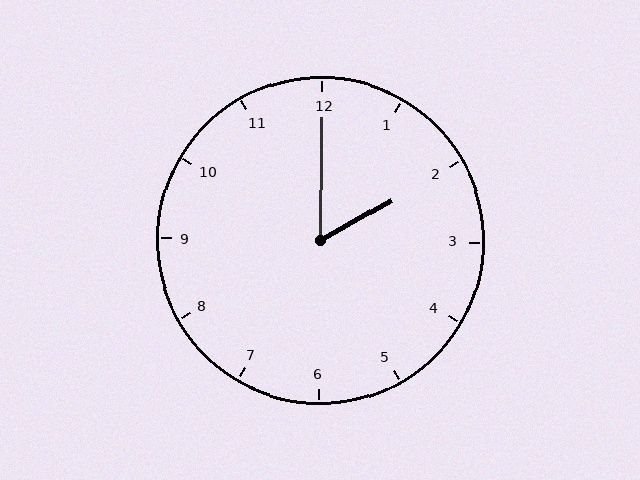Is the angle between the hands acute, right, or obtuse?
It is acute.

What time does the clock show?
2:00.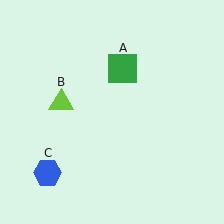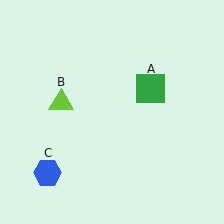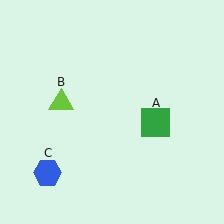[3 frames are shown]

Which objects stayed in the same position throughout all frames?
Lime triangle (object B) and blue hexagon (object C) remained stationary.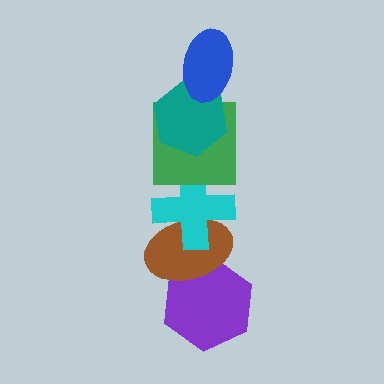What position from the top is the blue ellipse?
The blue ellipse is 1st from the top.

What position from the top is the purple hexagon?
The purple hexagon is 6th from the top.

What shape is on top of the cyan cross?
The green square is on top of the cyan cross.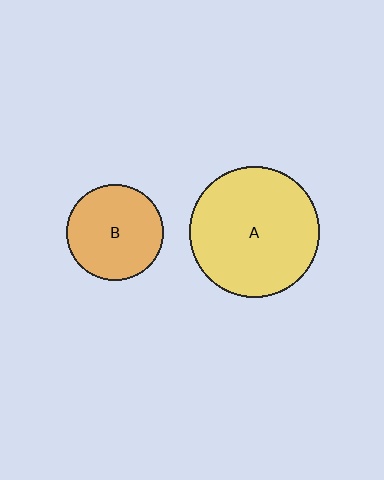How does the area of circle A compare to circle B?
Approximately 1.8 times.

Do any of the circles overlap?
No, none of the circles overlap.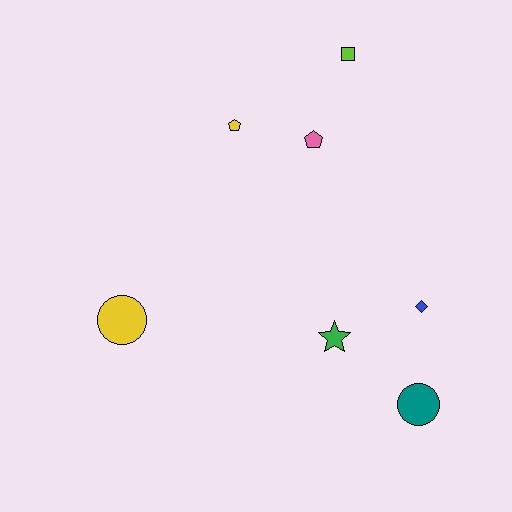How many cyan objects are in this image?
There are no cyan objects.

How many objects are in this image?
There are 7 objects.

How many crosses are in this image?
There are no crosses.